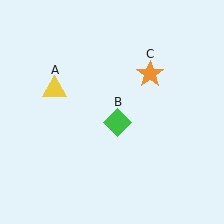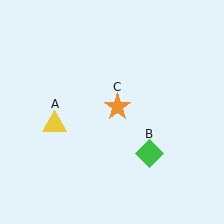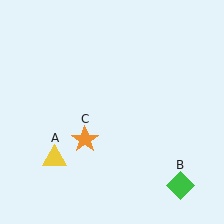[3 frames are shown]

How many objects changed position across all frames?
3 objects changed position: yellow triangle (object A), green diamond (object B), orange star (object C).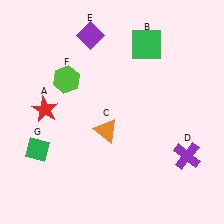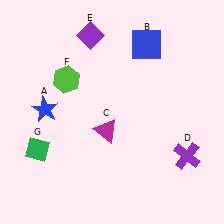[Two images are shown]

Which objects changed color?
A changed from red to blue. B changed from green to blue. C changed from orange to magenta.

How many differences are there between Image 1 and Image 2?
There are 3 differences between the two images.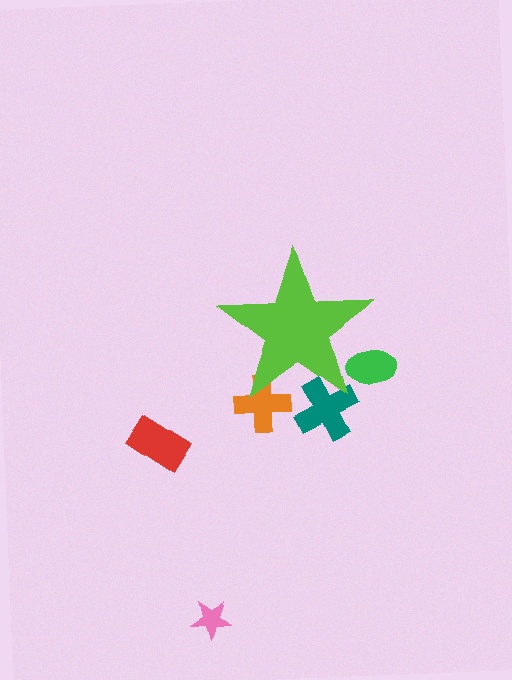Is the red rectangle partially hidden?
No, the red rectangle is fully visible.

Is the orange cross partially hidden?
Yes, the orange cross is partially hidden behind the lime star.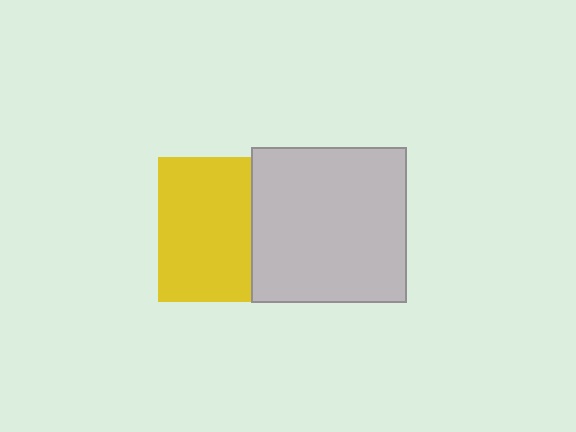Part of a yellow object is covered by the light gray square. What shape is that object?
It is a square.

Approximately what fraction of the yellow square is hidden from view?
Roughly 35% of the yellow square is hidden behind the light gray square.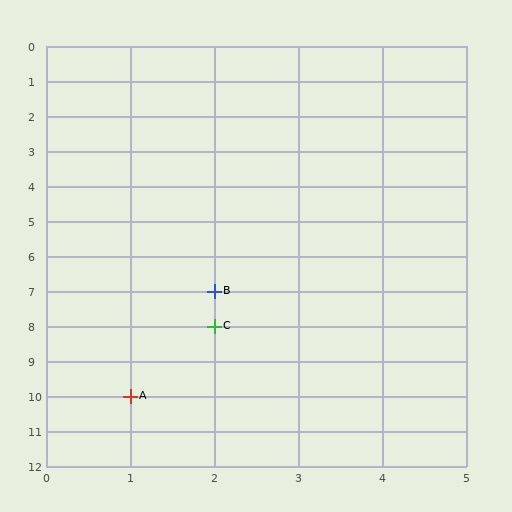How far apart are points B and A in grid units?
Points B and A are 1 column and 3 rows apart (about 3.2 grid units diagonally).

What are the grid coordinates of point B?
Point B is at grid coordinates (2, 7).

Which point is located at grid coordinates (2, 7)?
Point B is at (2, 7).